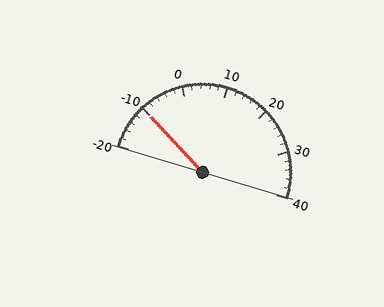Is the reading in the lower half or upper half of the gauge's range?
The reading is in the lower half of the range (-20 to 40).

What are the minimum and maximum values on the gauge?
The gauge ranges from -20 to 40.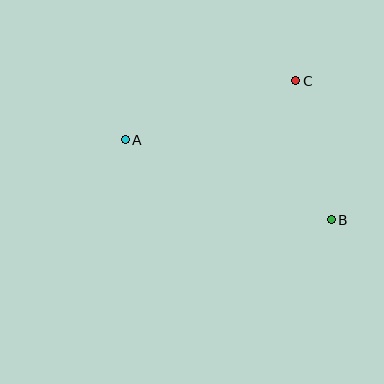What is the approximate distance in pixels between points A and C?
The distance between A and C is approximately 181 pixels.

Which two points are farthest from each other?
Points A and B are farthest from each other.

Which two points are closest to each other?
Points B and C are closest to each other.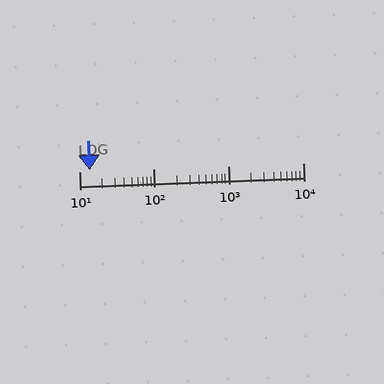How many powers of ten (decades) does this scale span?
The scale spans 3 decades, from 10 to 10000.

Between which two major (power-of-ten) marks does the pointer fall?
The pointer is between 10 and 100.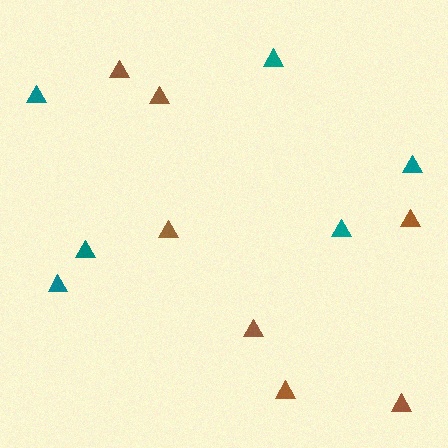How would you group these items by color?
There are 2 groups: one group of brown triangles (7) and one group of teal triangles (6).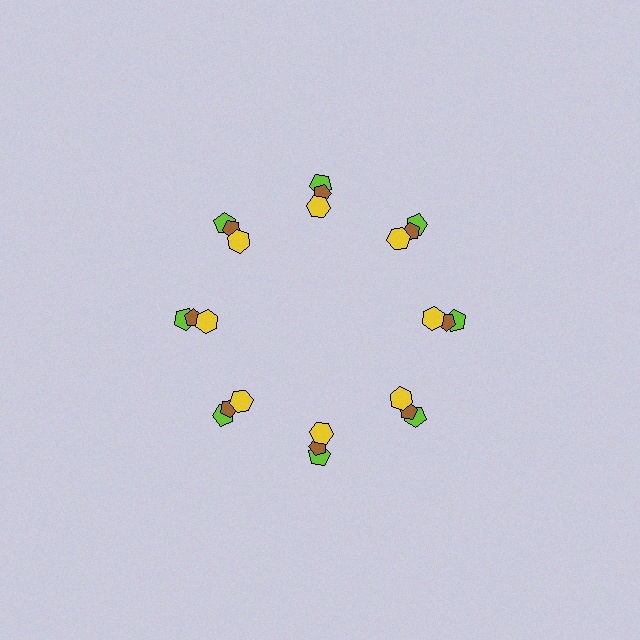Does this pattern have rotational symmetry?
Yes, this pattern has 8-fold rotational symmetry. It looks the same after rotating 45 degrees around the center.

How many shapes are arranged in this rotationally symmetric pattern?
There are 24 shapes, arranged in 8 groups of 3.